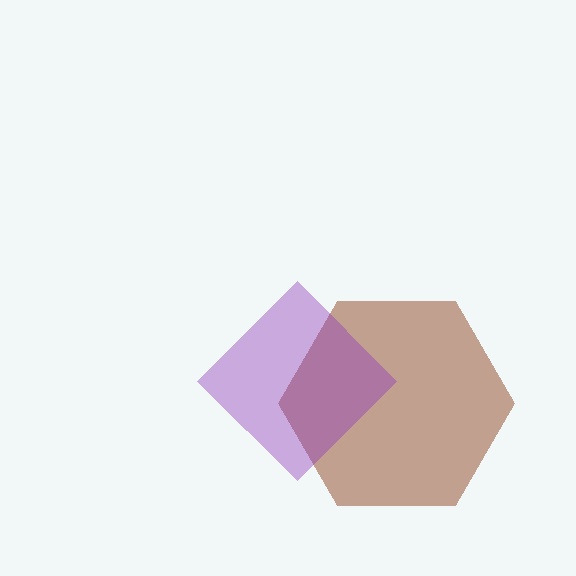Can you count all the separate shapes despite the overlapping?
Yes, there are 2 separate shapes.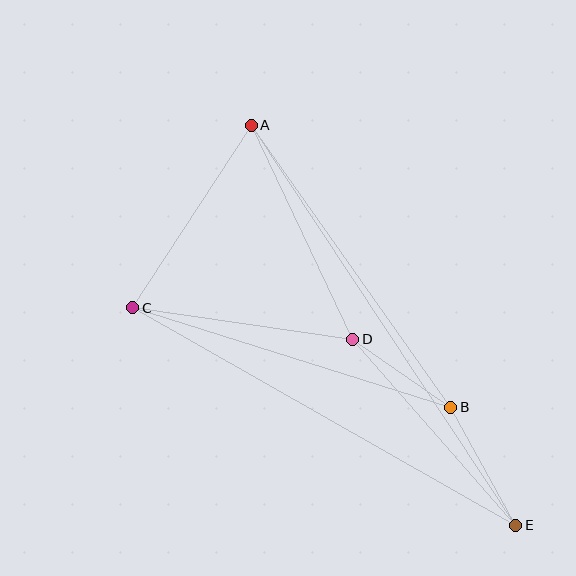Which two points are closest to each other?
Points B and D are closest to each other.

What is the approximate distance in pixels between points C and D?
The distance between C and D is approximately 222 pixels.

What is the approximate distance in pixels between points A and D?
The distance between A and D is approximately 237 pixels.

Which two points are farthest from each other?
Points A and E are farthest from each other.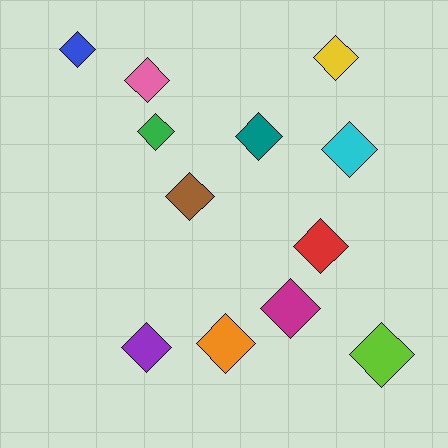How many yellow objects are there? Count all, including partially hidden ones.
There is 1 yellow object.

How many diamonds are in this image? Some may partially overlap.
There are 12 diamonds.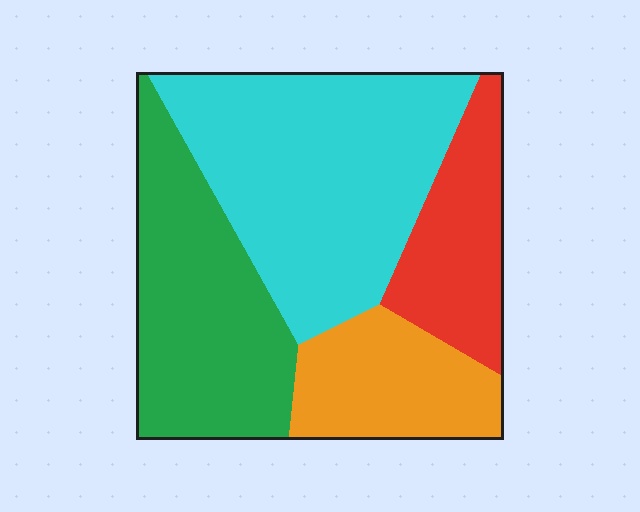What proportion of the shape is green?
Green takes up about one quarter (1/4) of the shape.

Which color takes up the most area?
Cyan, at roughly 40%.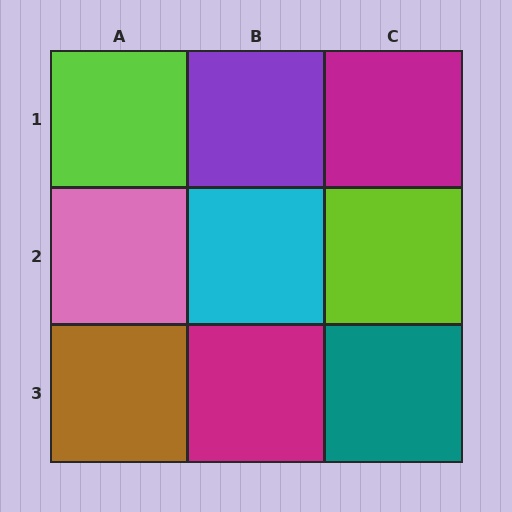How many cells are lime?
2 cells are lime.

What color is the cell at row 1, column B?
Purple.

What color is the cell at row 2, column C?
Lime.